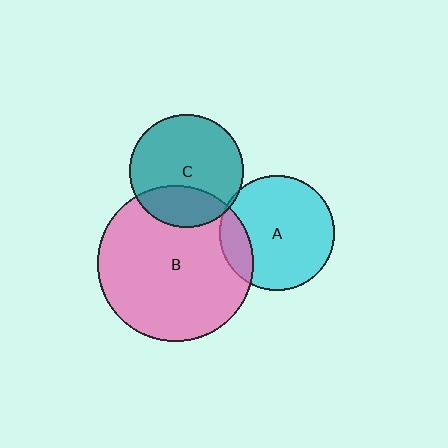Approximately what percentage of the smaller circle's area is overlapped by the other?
Approximately 15%.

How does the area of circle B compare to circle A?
Approximately 1.8 times.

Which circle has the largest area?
Circle B (pink).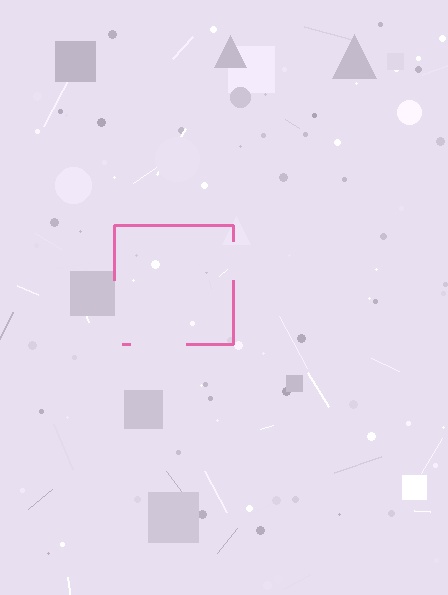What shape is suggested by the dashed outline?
The dashed outline suggests a square.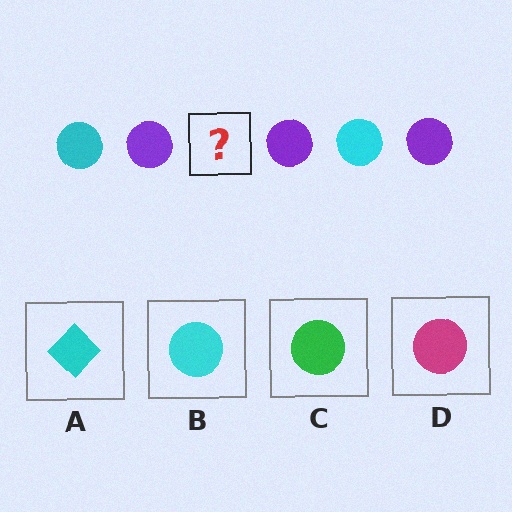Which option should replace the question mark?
Option B.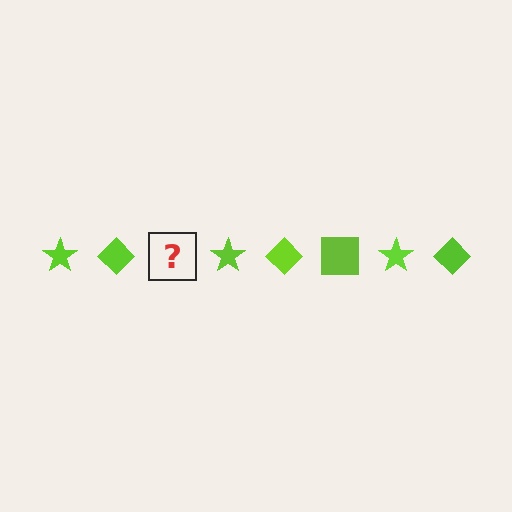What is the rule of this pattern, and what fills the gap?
The rule is that the pattern cycles through star, diamond, square shapes in lime. The gap should be filled with a lime square.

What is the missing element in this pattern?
The missing element is a lime square.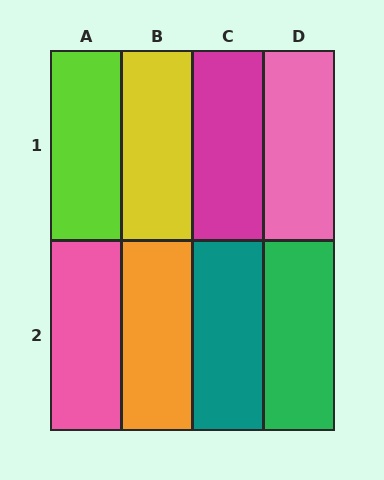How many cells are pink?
2 cells are pink.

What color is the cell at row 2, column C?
Teal.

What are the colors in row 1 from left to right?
Lime, yellow, magenta, pink.